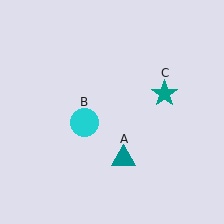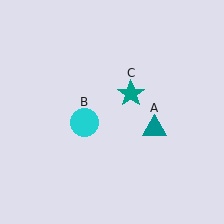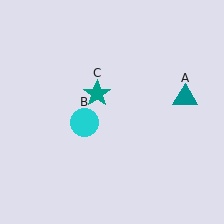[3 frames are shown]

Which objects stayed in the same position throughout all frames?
Cyan circle (object B) remained stationary.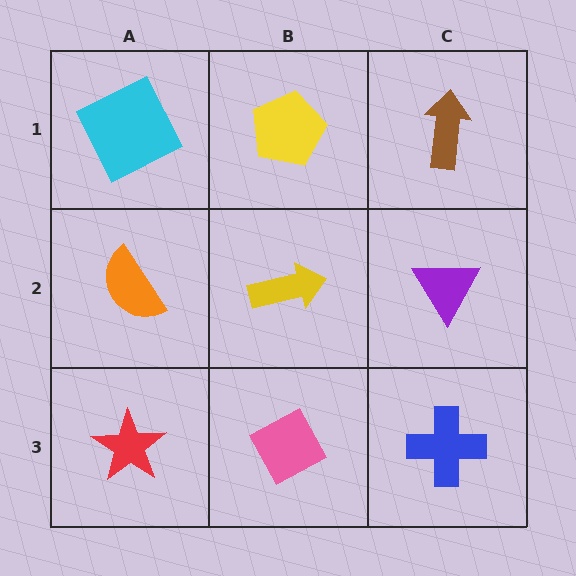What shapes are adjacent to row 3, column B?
A yellow arrow (row 2, column B), a red star (row 3, column A), a blue cross (row 3, column C).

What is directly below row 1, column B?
A yellow arrow.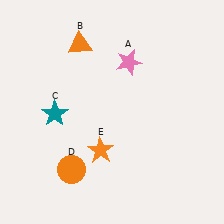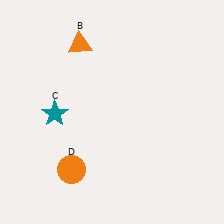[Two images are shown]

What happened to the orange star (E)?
The orange star (E) was removed in Image 2. It was in the bottom-left area of Image 1.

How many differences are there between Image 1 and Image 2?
There are 2 differences between the two images.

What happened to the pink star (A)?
The pink star (A) was removed in Image 2. It was in the top-right area of Image 1.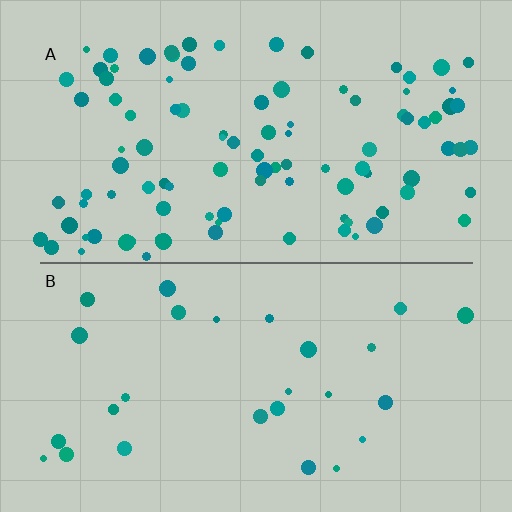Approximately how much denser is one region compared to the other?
Approximately 3.7× — region A over region B.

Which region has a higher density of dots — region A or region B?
A (the top).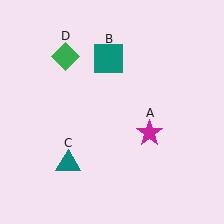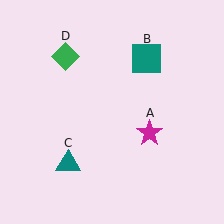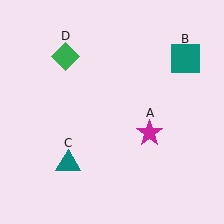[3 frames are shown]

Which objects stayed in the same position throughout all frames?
Magenta star (object A) and teal triangle (object C) and green diamond (object D) remained stationary.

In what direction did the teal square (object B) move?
The teal square (object B) moved right.